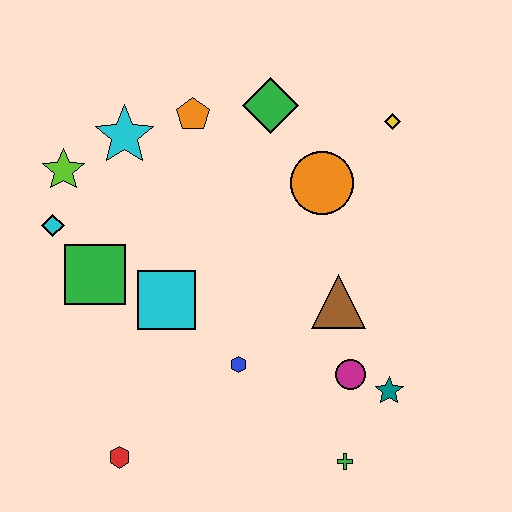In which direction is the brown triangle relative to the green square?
The brown triangle is to the right of the green square.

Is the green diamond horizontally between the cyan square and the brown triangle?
Yes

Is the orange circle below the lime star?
Yes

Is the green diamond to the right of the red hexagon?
Yes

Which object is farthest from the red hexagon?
The yellow diamond is farthest from the red hexagon.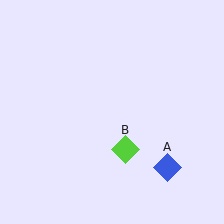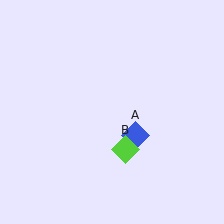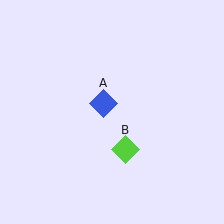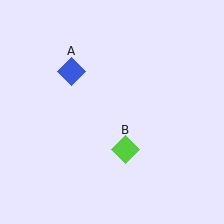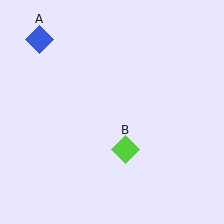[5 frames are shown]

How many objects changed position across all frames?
1 object changed position: blue diamond (object A).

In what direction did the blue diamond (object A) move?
The blue diamond (object A) moved up and to the left.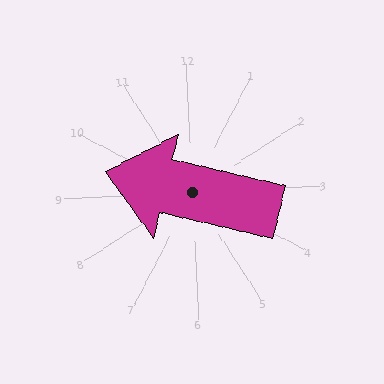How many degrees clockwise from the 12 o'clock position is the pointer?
Approximately 286 degrees.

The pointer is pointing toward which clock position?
Roughly 10 o'clock.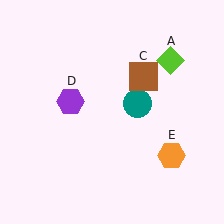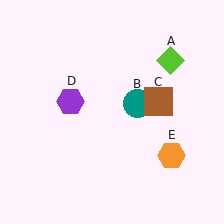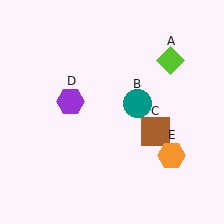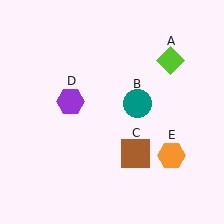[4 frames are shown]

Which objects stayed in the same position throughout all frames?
Lime diamond (object A) and teal circle (object B) and purple hexagon (object D) and orange hexagon (object E) remained stationary.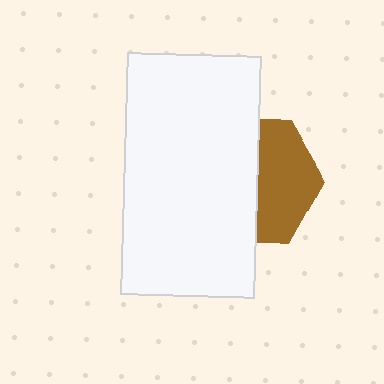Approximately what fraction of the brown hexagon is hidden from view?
Roughly 54% of the brown hexagon is hidden behind the white rectangle.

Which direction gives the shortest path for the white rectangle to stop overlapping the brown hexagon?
Moving left gives the shortest separation.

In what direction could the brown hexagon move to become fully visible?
The brown hexagon could move right. That would shift it out from behind the white rectangle entirely.